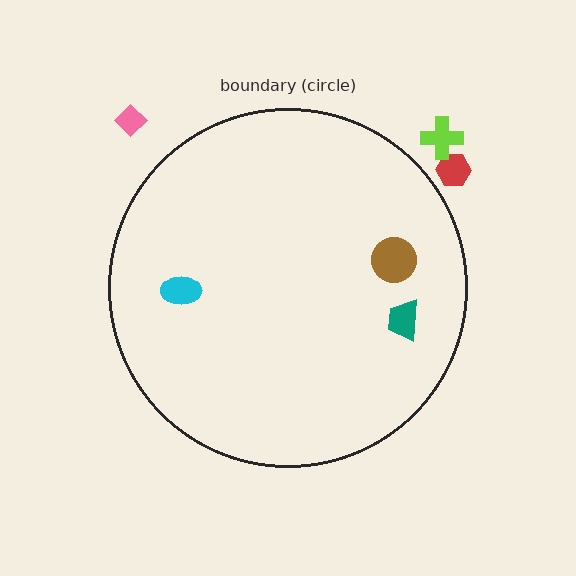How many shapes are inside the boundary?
3 inside, 3 outside.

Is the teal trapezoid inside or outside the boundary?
Inside.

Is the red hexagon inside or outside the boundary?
Outside.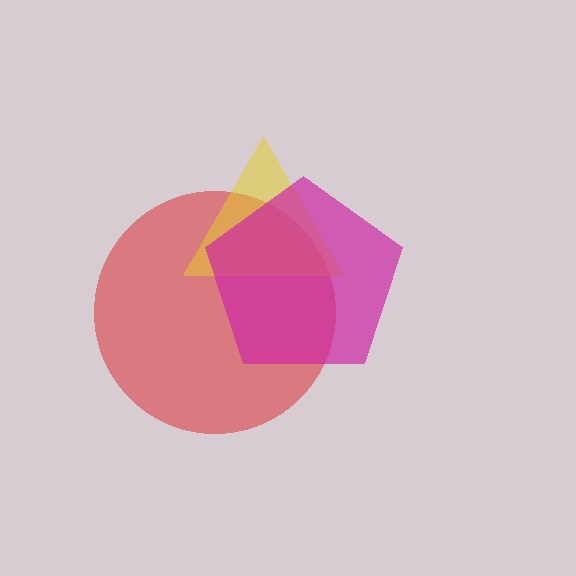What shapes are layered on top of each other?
The layered shapes are: a red circle, a yellow triangle, a magenta pentagon.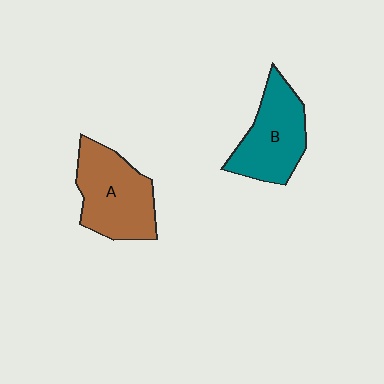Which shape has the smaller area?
Shape B (teal).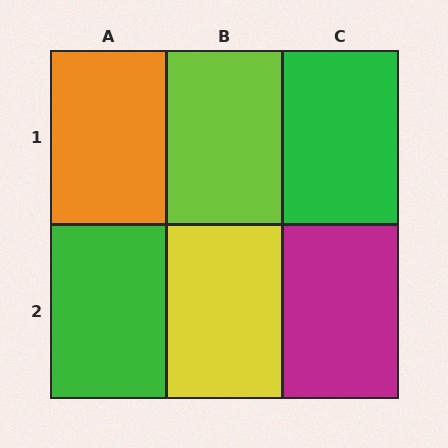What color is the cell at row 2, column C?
Magenta.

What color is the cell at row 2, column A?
Green.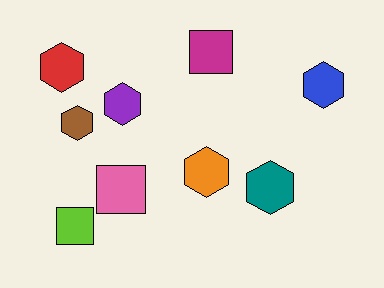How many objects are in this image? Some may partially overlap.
There are 9 objects.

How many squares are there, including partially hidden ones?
There are 3 squares.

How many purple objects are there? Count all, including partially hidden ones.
There is 1 purple object.